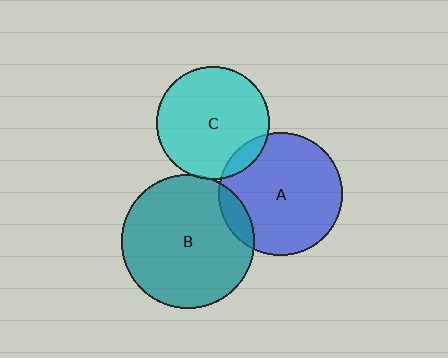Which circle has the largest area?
Circle B (teal).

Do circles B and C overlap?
Yes.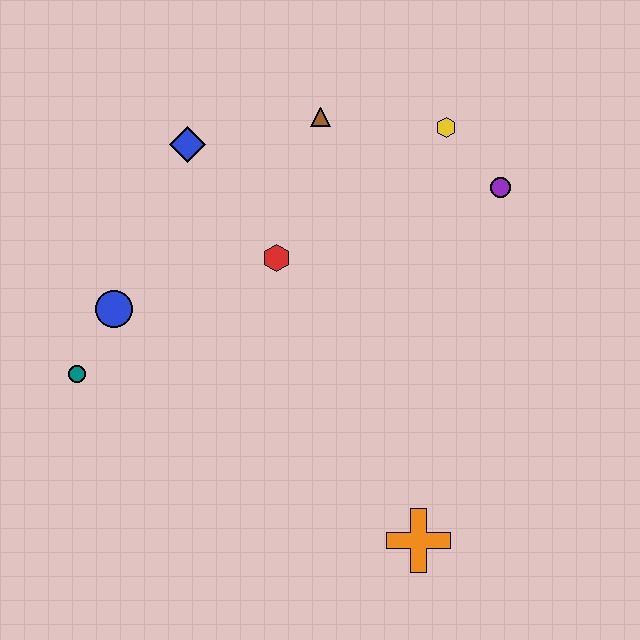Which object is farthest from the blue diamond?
The orange cross is farthest from the blue diamond.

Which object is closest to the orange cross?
The red hexagon is closest to the orange cross.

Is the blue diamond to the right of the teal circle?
Yes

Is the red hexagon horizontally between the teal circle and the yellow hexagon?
Yes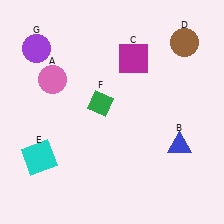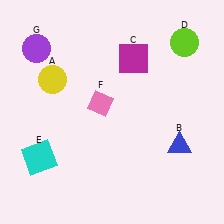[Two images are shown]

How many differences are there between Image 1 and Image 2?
There are 3 differences between the two images.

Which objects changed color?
A changed from pink to yellow. D changed from brown to lime. F changed from green to pink.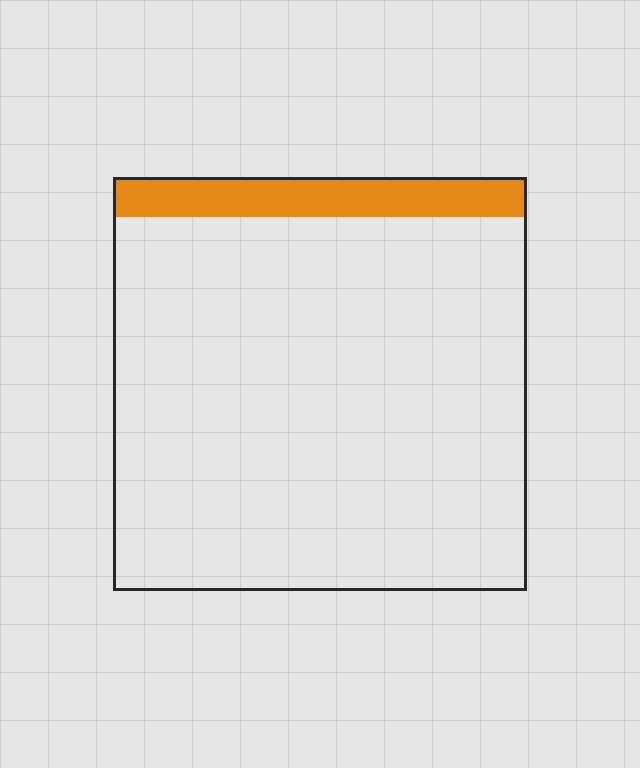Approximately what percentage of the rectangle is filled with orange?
Approximately 10%.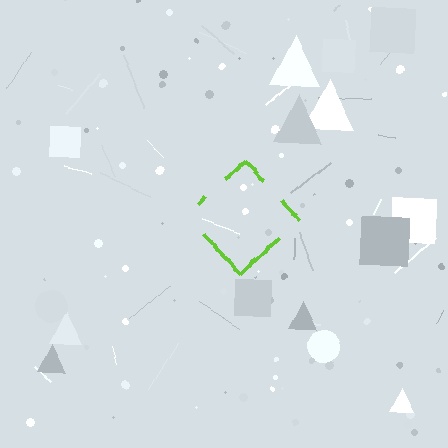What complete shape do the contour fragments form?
The contour fragments form a diamond.